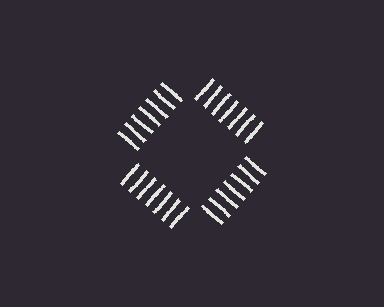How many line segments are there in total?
28 — 7 along each of the 4 edges.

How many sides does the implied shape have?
4 sides — the line-ends trace a square.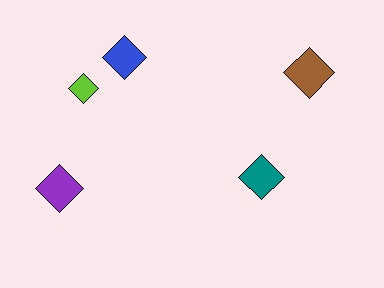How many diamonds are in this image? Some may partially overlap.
There are 5 diamonds.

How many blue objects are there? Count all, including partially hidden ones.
There is 1 blue object.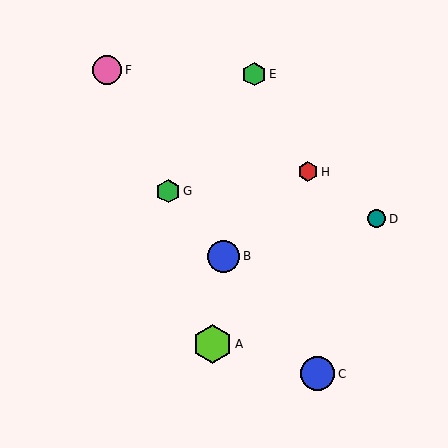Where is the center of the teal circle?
The center of the teal circle is at (377, 219).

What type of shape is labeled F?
Shape F is a pink circle.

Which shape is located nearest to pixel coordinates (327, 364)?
The blue circle (labeled C) at (318, 374) is nearest to that location.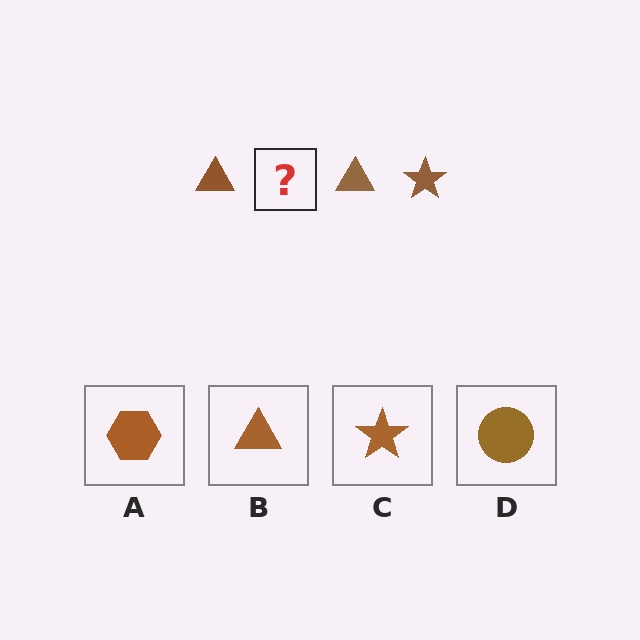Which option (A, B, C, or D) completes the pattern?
C.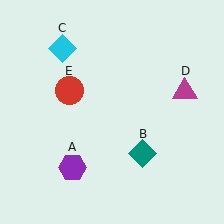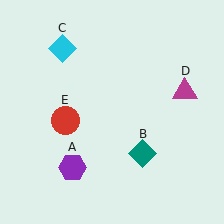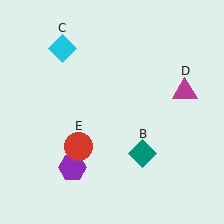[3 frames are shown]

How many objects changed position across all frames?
1 object changed position: red circle (object E).